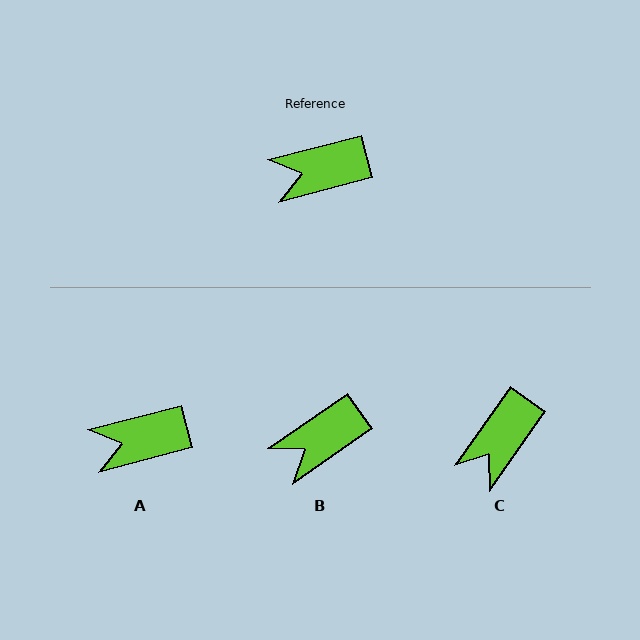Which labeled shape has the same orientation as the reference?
A.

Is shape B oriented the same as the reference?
No, it is off by about 20 degrees.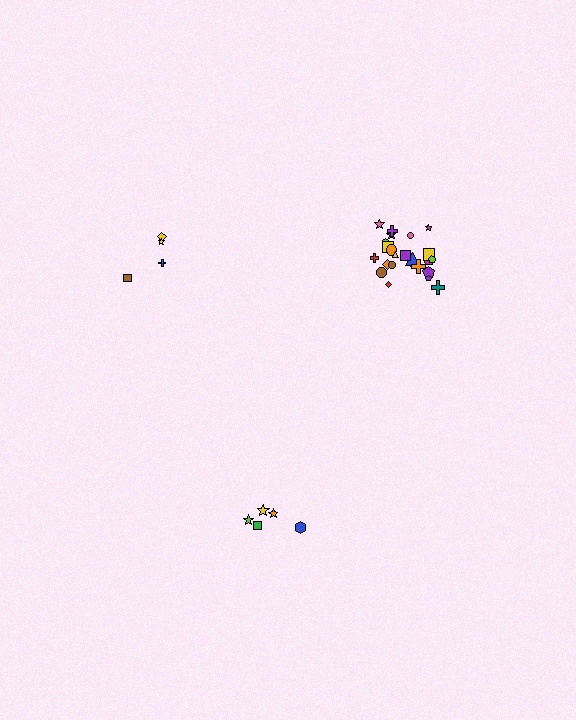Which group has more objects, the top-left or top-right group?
The top-right group.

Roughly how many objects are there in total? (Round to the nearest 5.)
Roughly 35 objects in total.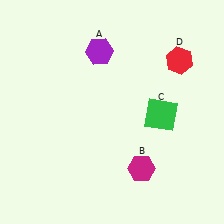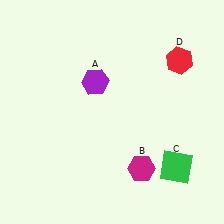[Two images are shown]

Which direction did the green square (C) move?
The green square (C) moved down.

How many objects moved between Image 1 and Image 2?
2 objects moved between the two images.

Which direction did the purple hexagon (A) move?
The purple hexagon (A) moved down.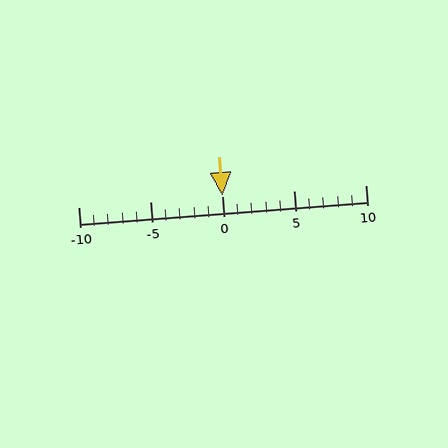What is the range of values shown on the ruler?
The ruler shows values from -10 to 10.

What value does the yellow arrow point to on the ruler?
The yellow arrow points to approximately 0.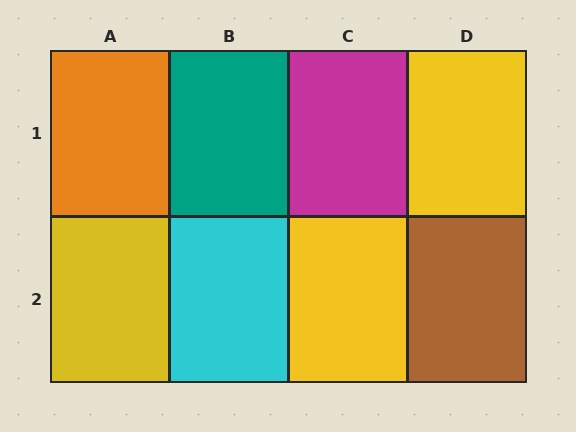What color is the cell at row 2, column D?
Brown.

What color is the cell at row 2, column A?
Yellow.